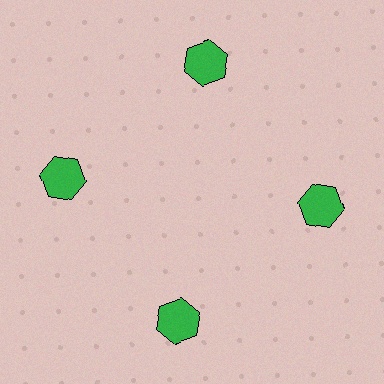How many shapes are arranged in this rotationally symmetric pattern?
There are 4 shapes, arranged in 4 groups of 1.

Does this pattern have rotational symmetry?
Yes, this pattern has 4-fold rotational symmetry. It looks the same after rotating 90 degrees around the center.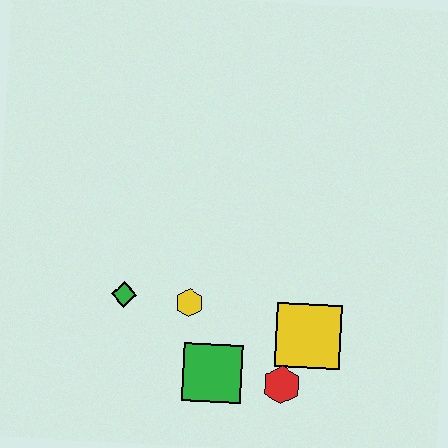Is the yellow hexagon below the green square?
No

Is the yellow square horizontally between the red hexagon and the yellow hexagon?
No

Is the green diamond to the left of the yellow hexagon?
Yes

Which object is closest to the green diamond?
The yellow hexagon is closest to the green diamond.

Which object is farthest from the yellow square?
The green diamond is farthest from the yellow square.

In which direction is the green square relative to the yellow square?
The green square is to the left of the yellow square.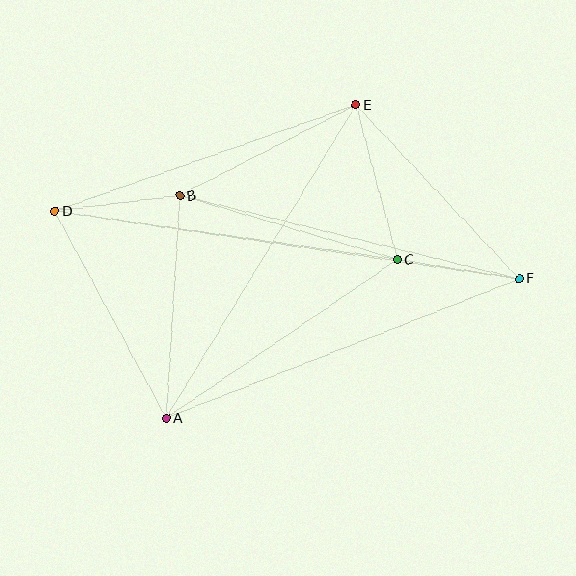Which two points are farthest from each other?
Points D and F are farthest from each other.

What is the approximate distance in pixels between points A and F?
The distance between A and F is approximately 380 pixels.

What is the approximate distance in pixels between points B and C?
The distance between B and C is approximately 227 pixels.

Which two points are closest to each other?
Points C and F are closest to each other.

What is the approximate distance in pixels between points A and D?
The distance between A and D is approximately 235 pixels.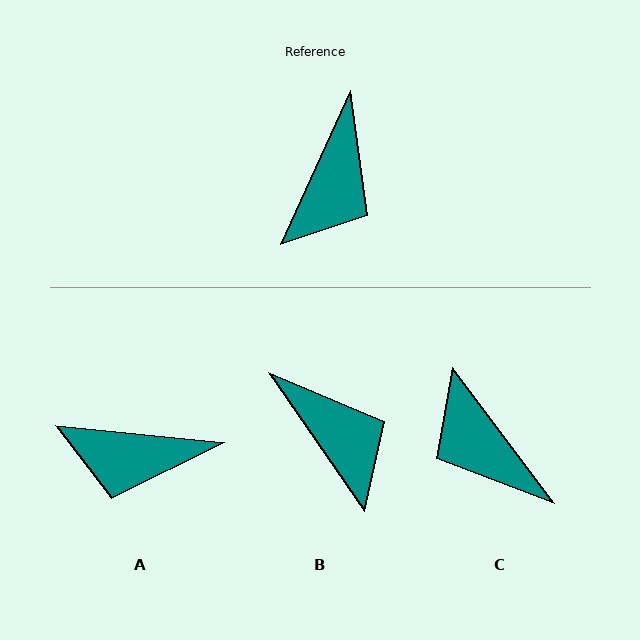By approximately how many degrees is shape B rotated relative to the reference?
Approximately 59 degrees counter-clockwise.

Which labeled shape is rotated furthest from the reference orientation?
C, about 119 degrees away.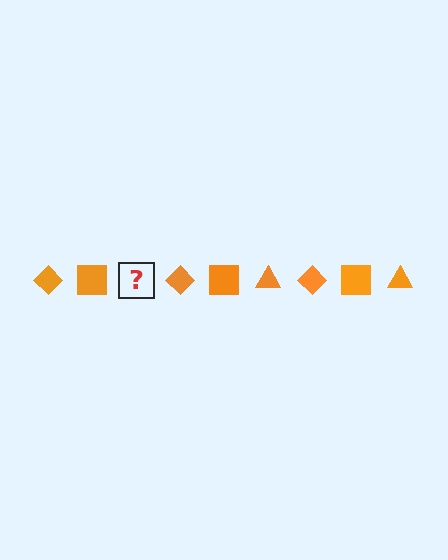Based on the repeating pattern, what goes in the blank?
The blank should be an orange triangle.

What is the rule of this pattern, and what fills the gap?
The rule is that the pattern cycles through diamond, square, triangle shapes in orange. The gap should be filled with an orange triangle.